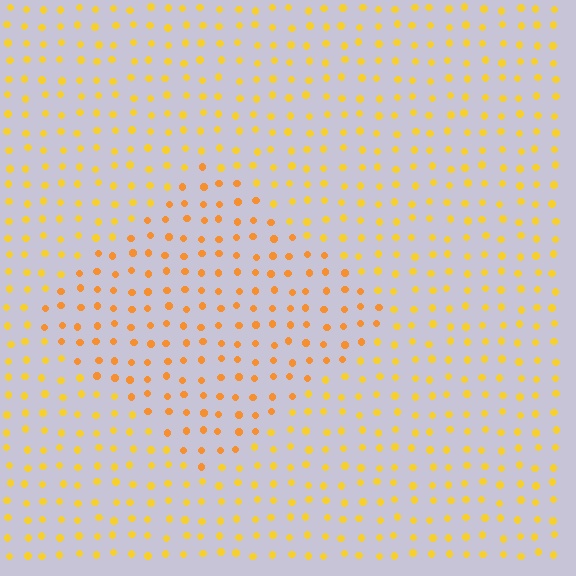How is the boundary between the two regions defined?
The boundary is defined purely by a slight shift in hue (about 20 degrees). Spacing, size, and orientation are identical on both sides.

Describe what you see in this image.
The image is filled with small yellow elements in a uniform arrangement. A diamond-shaped region is visible where the elements are tinted to a slightly different hue, forming a subtle color boundary.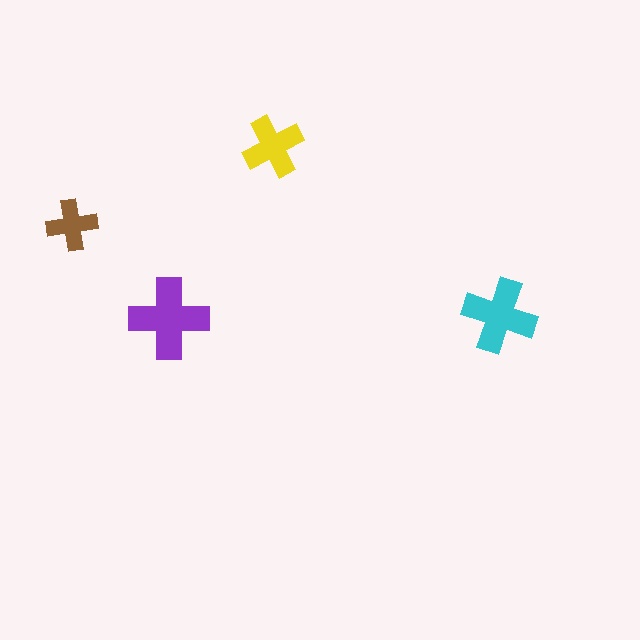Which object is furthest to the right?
The cyan cross is rightmost.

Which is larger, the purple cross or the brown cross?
The purple one.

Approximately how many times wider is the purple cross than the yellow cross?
About 1.5 times wider.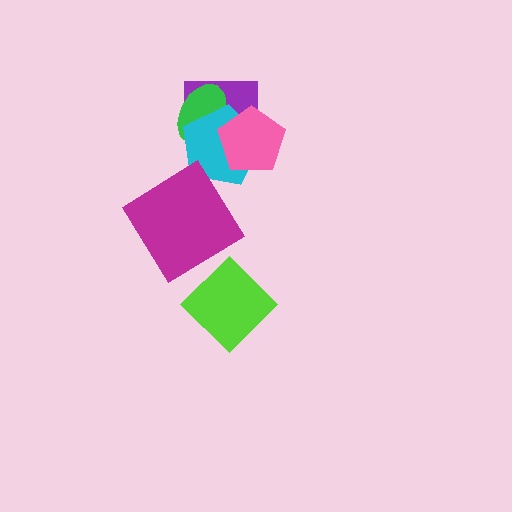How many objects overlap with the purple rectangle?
3 objects overlap with the purple rectangle.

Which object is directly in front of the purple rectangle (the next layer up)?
The green ellipse is directly in front of the purple rectangle.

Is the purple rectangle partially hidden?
Yes, it is partially covered by another shape.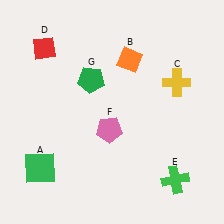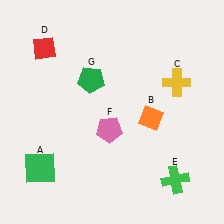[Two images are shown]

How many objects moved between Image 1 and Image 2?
1 object moved between the two images.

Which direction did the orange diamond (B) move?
The orange diamond (B) moved down.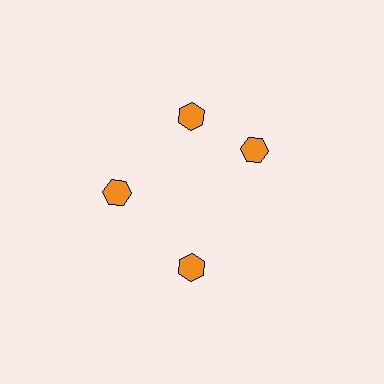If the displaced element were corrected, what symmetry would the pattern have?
It would have 4-fold rotational symmetry — the pattern would map onto itself every 90 degrees.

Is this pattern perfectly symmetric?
No. The 4 orange hexagons are arranged in a ring, but one element near the 3 o'clock position is rotated out of alignment along the ring, breaking the 4-fold rotational symmetry.